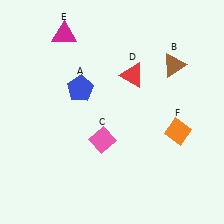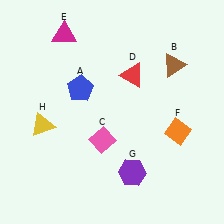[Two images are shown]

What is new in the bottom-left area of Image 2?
A yellow triangle (H) was added in the bottom-left area of Image 2.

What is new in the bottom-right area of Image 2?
A purple hexagon (G) was added in the bottom-right area of Image 2.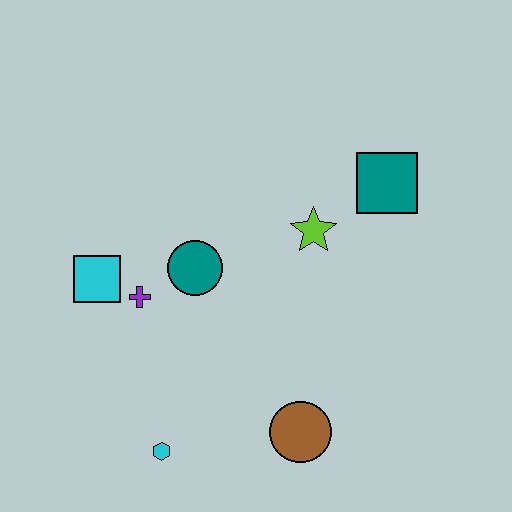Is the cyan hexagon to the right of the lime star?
No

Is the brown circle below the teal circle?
Yes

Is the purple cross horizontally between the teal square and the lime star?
No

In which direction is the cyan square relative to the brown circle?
The cyan square is to the left of the brown circle.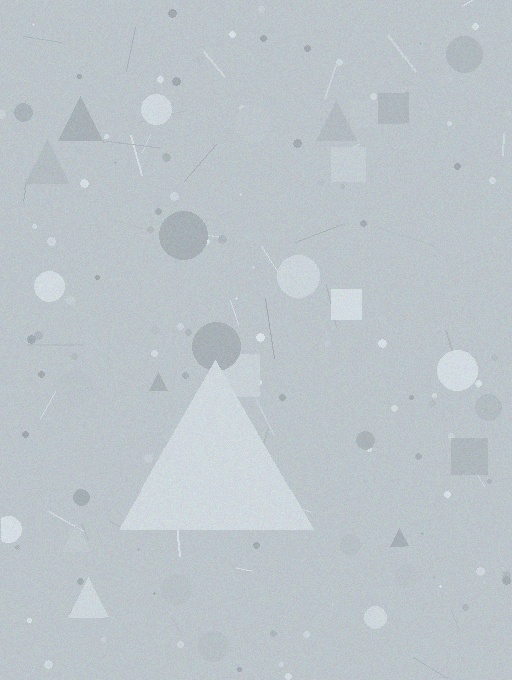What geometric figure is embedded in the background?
A triangle is embedded in the background.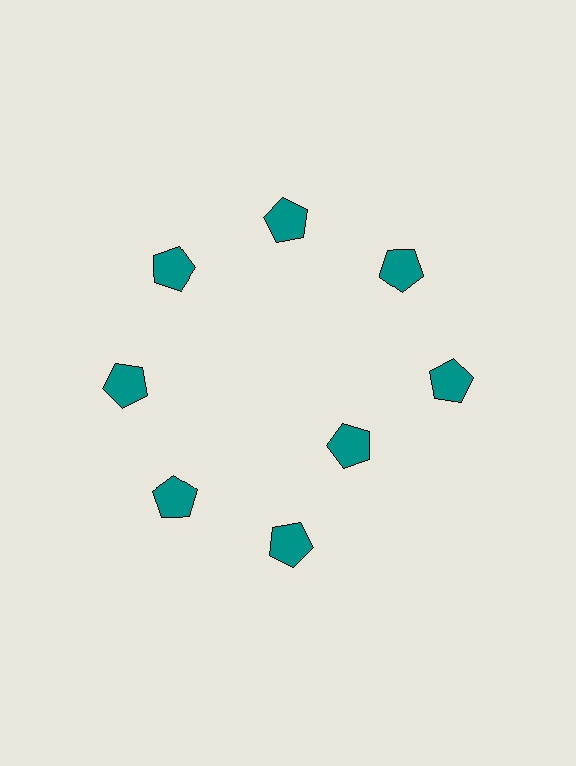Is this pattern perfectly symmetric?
No. The 8 teal pentagons are arranged in a ring, but one element near the 4 o'clock position is pulled inward toward the center, breaking the 8-fold rotational symmetry.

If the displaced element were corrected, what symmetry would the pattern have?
It would have 8-fold rotational symmetry — the pattern would map onto itself every 45 degrees.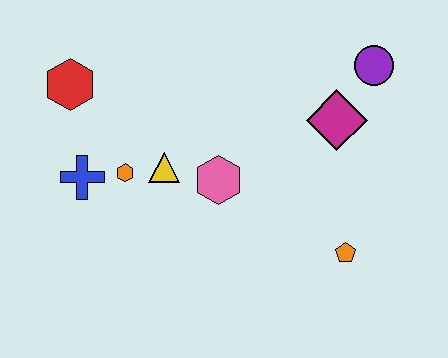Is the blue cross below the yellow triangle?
Yes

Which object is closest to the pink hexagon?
The yellow triangle is closest to the pink hexagon.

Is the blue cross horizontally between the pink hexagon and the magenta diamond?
No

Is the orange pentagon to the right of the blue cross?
Yes